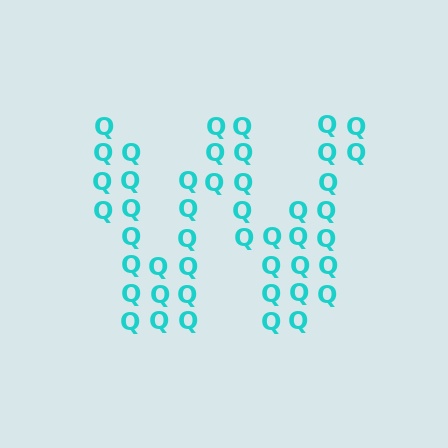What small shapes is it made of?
It is made of small letter Q's.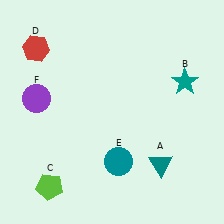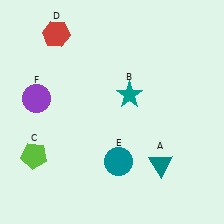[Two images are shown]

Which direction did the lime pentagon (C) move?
The lime pentagon (C) moved up.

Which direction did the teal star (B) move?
The teal star (B) moved left.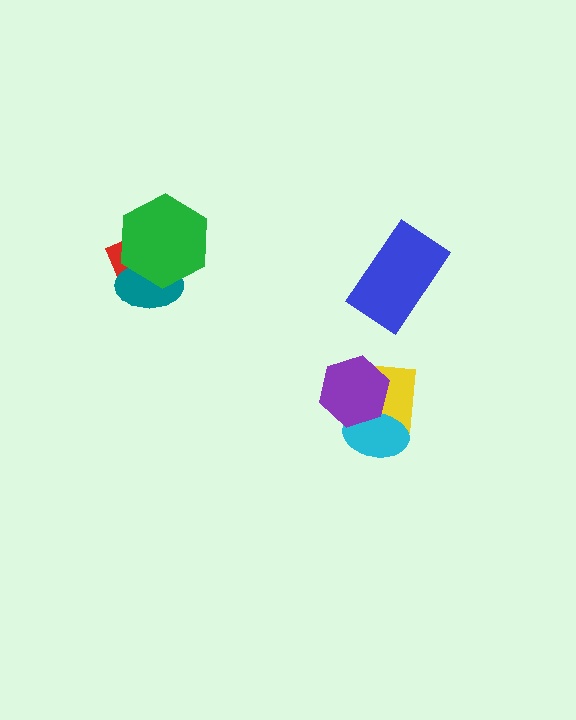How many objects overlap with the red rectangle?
2 objects overlap with the red rectangle.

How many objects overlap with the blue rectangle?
0 objects overlap with the blue rectangle.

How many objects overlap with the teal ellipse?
2 objects overlap with the teal ellipse.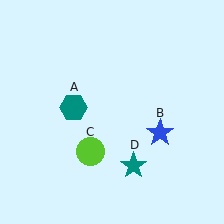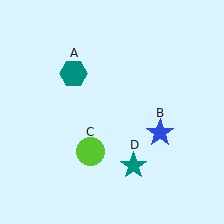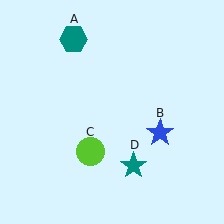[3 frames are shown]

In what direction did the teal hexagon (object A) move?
The teal hexagon (object A) moved up.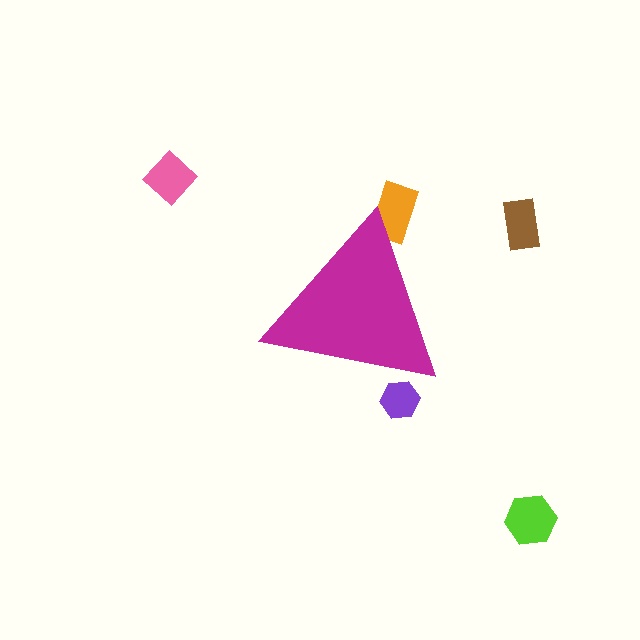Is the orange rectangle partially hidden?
Yes, the orange rectangle is partially hidden behind the magenta triangle.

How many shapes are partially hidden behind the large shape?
2 shapes are partially hidden.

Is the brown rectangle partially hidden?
No, the brown rectangle is fully visible.